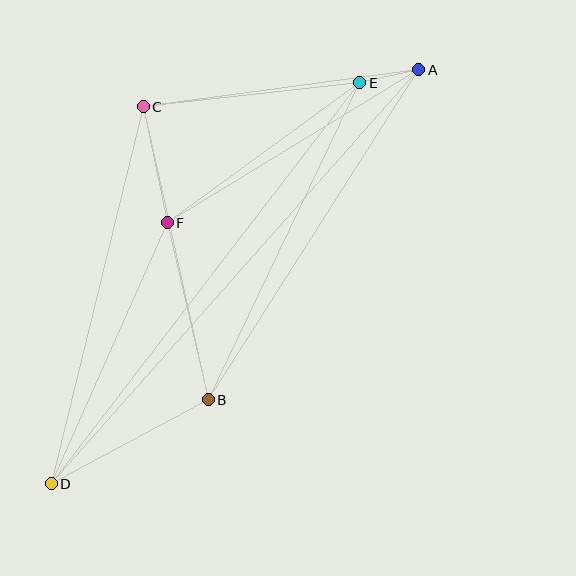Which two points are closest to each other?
Points A and E are closest to each other.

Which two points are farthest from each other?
Points A and D are farthest from each other.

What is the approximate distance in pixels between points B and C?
The distance between B and C is approximately 300 pixels.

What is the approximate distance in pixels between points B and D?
The distance between B and D is approximately 178 pixels.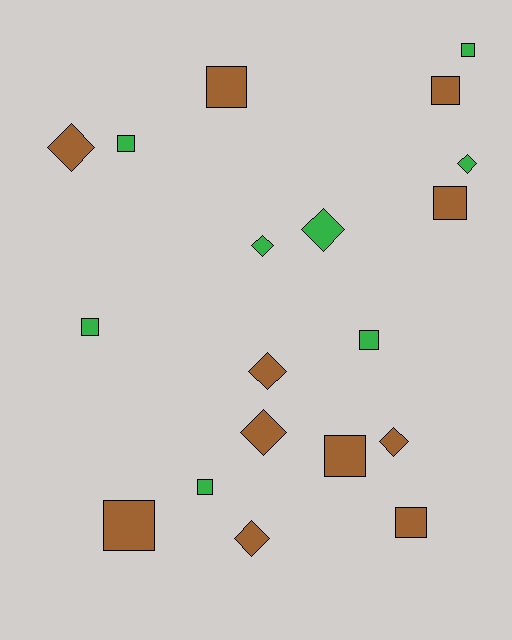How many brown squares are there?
There are 6 brown squares.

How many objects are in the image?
There are 19 objects.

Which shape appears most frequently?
Square, with 11 objects.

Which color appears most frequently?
Brown, with 11 objects.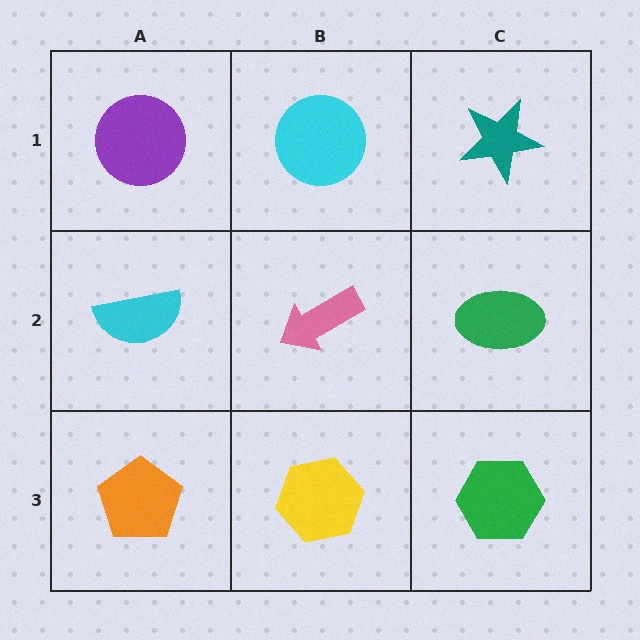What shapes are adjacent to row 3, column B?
A pink arrow (row 2, column B), an orange pentagon (row 3, column A), a green hexagon (row 3, column C).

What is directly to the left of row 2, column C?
A pink arrow.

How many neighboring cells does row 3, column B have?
3.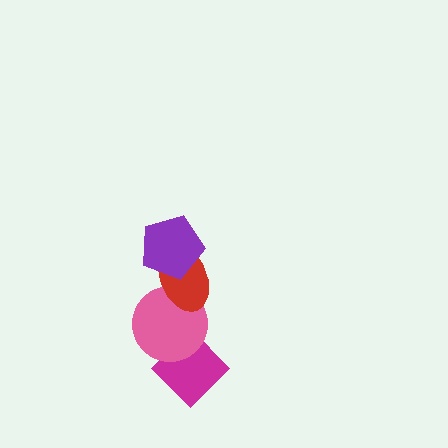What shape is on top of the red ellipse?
The purple pentagon is on top of the red ellipse.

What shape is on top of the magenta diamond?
The pink circle is on top of the magenta diamond.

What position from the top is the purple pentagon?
The purple pentagon is 1st from the top.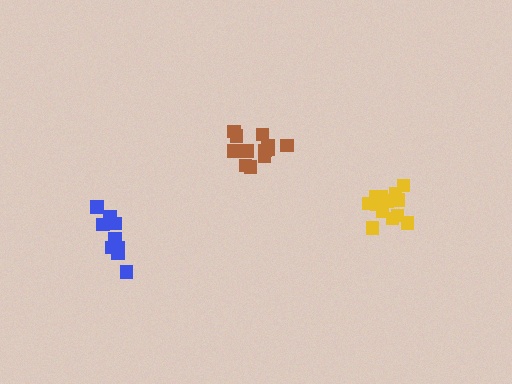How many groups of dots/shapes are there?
There are 3 groups.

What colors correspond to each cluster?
The clusters are colored: blue, brown, yellow.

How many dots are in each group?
Group 1: 10 dots, Group 2: 13 dots, Group 3: 13 dots (36 total).